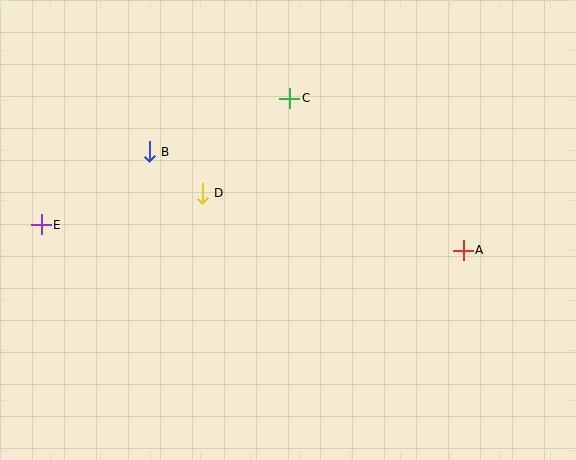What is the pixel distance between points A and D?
The distance between A and D is 267 pixels.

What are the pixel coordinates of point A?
Point A is at (463, 251).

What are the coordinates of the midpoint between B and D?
The midpoint between B and D is at (176, 173).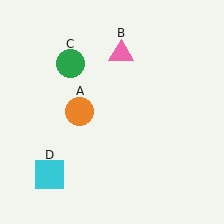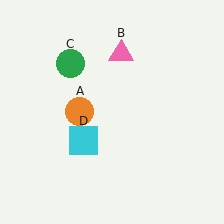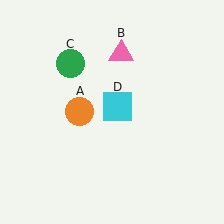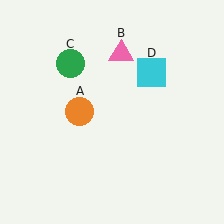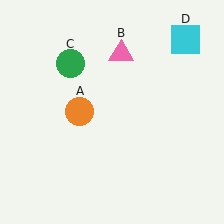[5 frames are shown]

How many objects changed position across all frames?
1 object changed position: cyan square (object D).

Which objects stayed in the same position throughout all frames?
Orange circle (object A) and pink triangle (object B) and green circle (object C) remained stationary.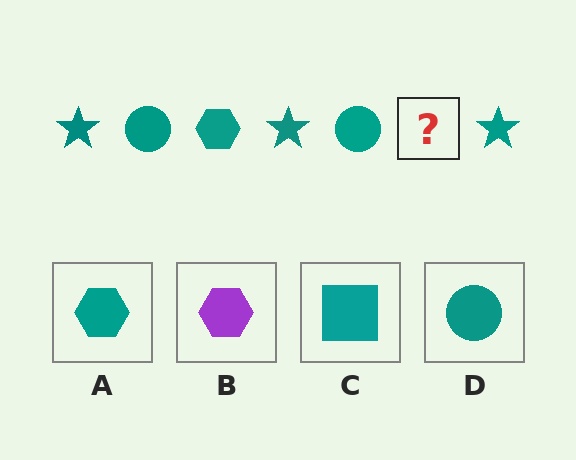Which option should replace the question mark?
Option A.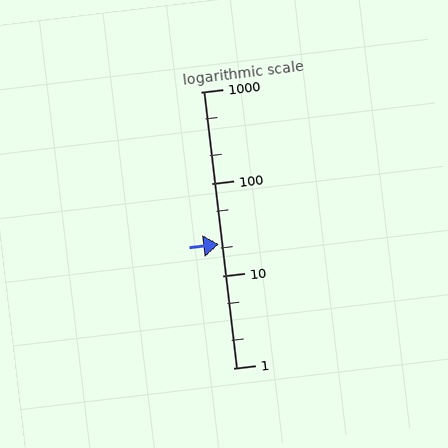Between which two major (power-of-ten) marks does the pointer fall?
The pointer is between 10 and 100.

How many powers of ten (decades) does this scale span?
The scale spans 3 decades, from 1 to 1000.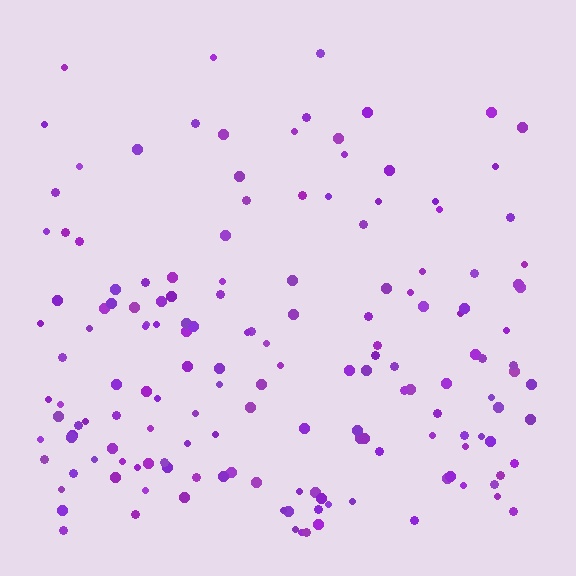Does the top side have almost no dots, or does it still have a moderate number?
Still a moderate number, just noticeably fewer than the bottom.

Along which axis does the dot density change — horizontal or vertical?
Vertical.